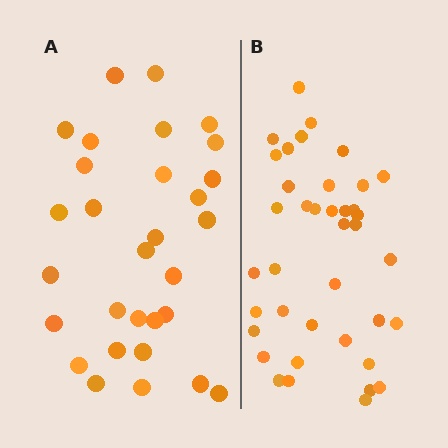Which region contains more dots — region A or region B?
Region B (the right region) has more dots.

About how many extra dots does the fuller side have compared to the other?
Region B has roughly 8 or so more dots than region A.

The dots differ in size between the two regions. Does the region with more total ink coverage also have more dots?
No. Region A has more total ink coverage because its dots are larger, but region B actually contains more individual dots. Total area can be misleading — the number of items is what matters here.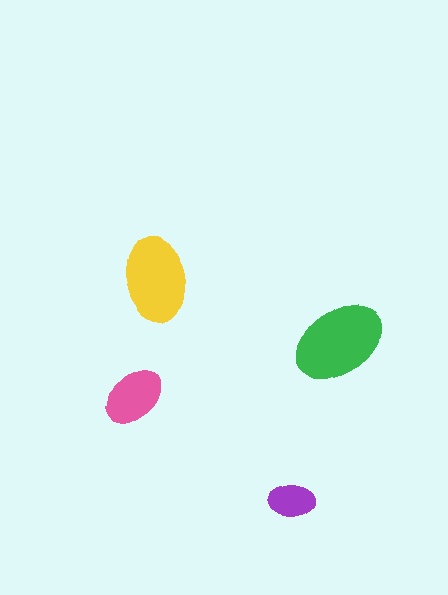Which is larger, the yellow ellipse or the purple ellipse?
The yellow one.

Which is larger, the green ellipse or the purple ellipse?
The green one.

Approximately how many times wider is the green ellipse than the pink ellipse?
About 1.5 times wider.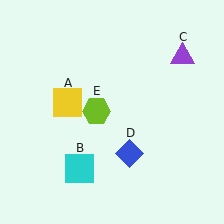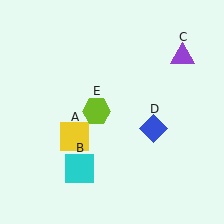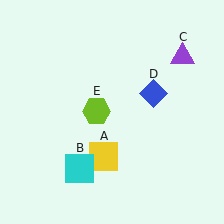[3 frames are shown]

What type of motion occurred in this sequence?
The yellow square (object A), blue diamond (object D) rotated counterclockwise around the center of the scene.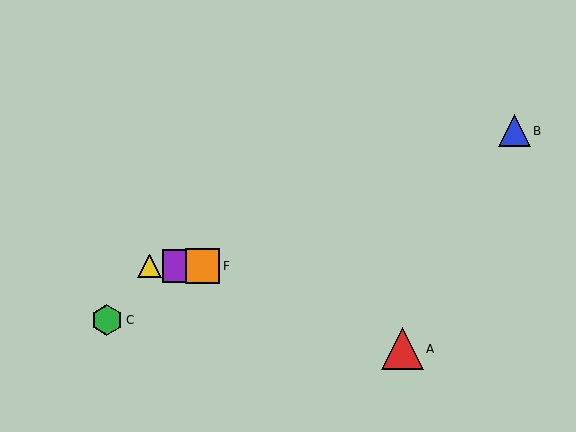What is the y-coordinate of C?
Object C is at y≈320.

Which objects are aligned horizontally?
Objects D, E, F are aligned horizontally.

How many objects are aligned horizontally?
3 objects (D, E, F) are aligned horizontally.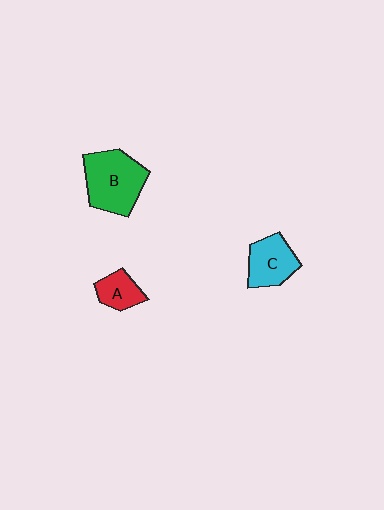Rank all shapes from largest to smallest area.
From largest to smallest: B (green), C (cyan), A (red).